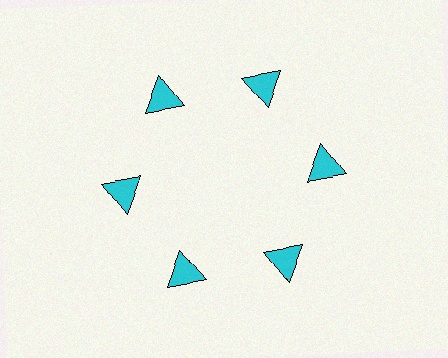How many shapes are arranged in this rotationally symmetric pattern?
There are 6 shapes, arranged in 6 groups of 1.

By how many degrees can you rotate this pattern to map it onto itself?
The pattern maps onto itself every 60 degrees of rotation.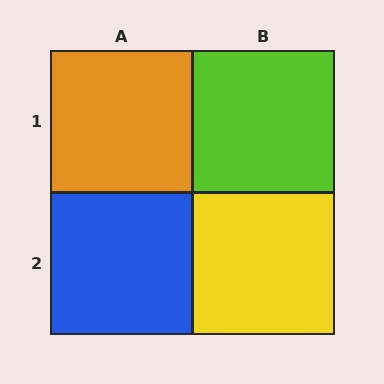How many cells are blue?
1 cell is blue.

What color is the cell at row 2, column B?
Yellow.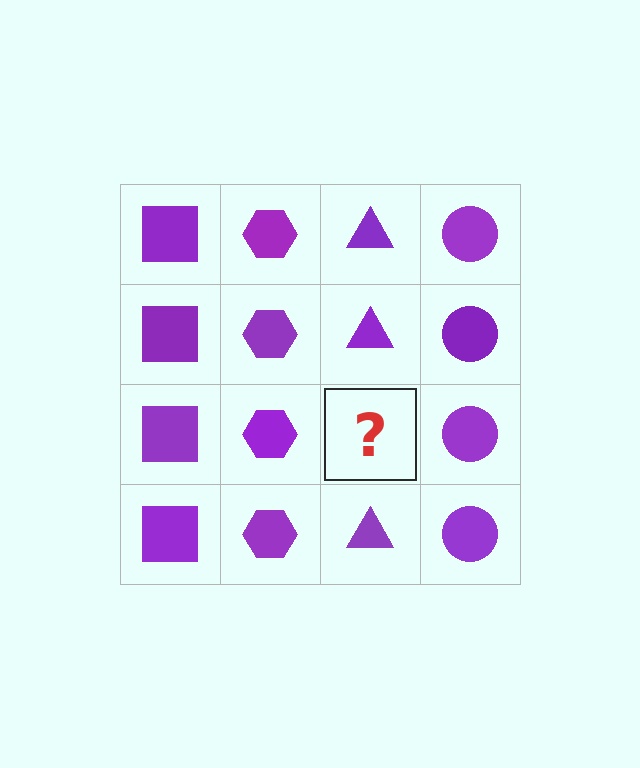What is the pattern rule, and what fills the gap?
The rule is that each column has a consistent shape. The gap should be filled with a purple triangle.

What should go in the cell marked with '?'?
The missing cell should contain a purple triangle.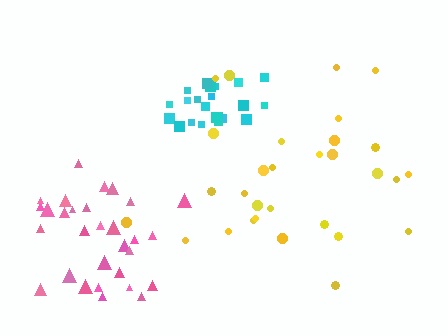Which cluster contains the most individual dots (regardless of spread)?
Yellow (30).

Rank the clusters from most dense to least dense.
cyan, pink, yellow.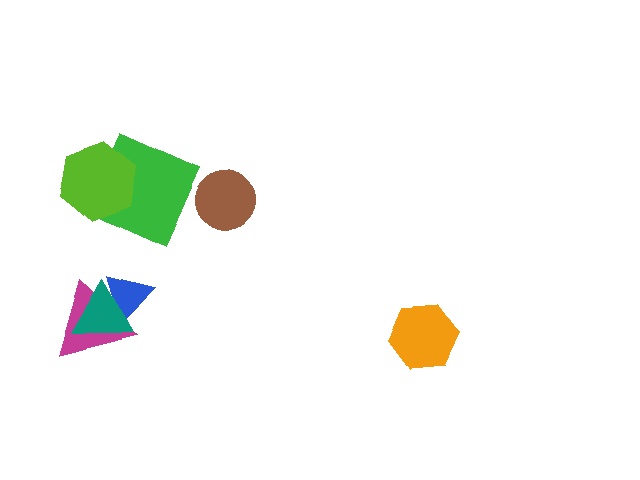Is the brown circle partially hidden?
No, no other shape covers it.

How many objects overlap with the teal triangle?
2 objects overlap with the teal triangle.